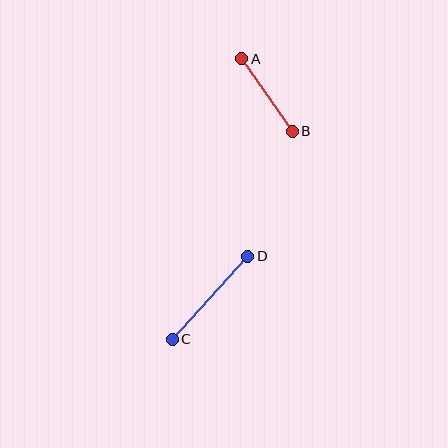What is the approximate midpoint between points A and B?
The midpoint is at approximately (267, 95) pixels.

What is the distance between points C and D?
The distance is approximately 112 pixels.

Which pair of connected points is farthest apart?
Points C and D are farthest apart.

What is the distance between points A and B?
The distance is approximately 88 pixels.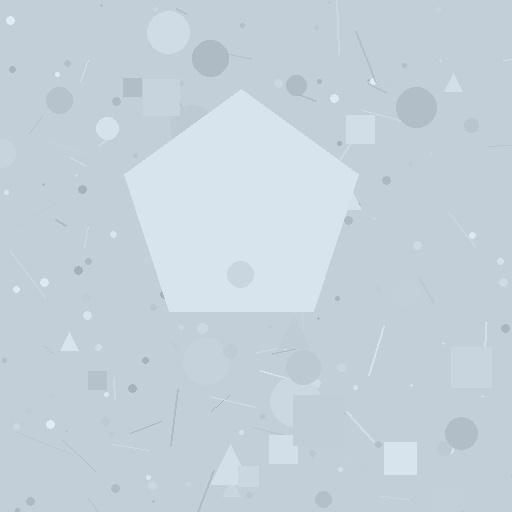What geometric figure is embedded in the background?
A pentagon is embedded in the background.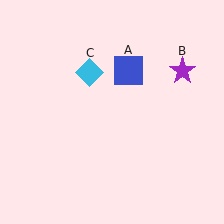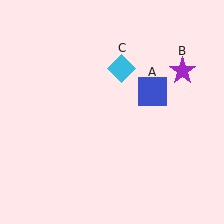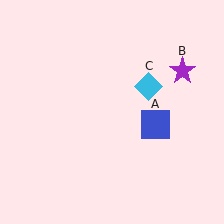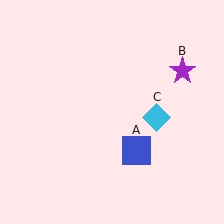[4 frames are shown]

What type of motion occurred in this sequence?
The blue square (object A), cyan diamond (object C) rotated clockwise around the center of the scene.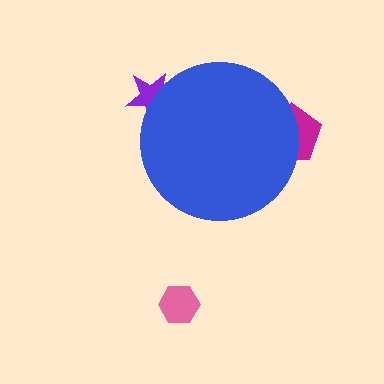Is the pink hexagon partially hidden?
No, the pink hexagon is fully visible.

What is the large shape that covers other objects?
A blue circle.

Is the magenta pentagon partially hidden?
Yes, the magenta pentagon is partially hidden behind the blue circle.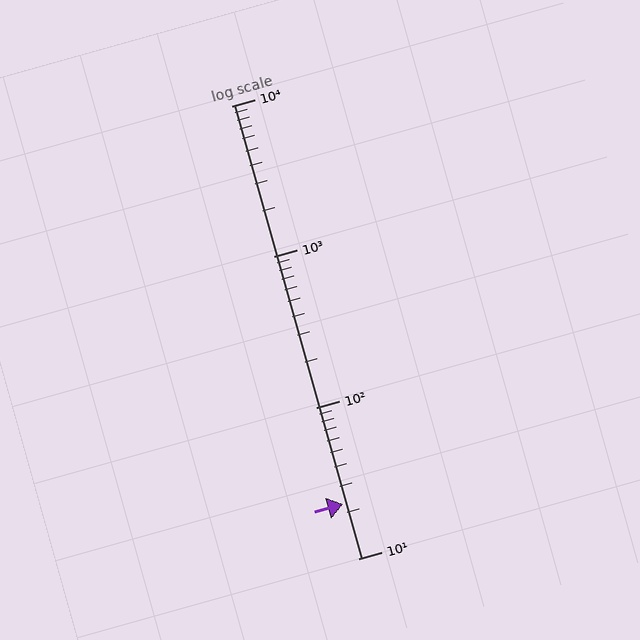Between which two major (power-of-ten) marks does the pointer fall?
The pointer is between 10 and 100.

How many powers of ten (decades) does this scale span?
The scale spans 3 decades, from 10 to 10000.